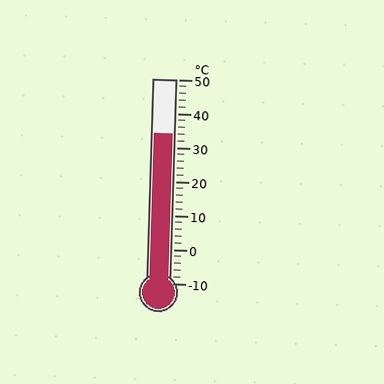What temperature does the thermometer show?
The thermometer shows approximately 34°C.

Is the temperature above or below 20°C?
The temperature is above 20°C.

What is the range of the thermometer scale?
The thermometer scale ranges from -10°C to 50°C.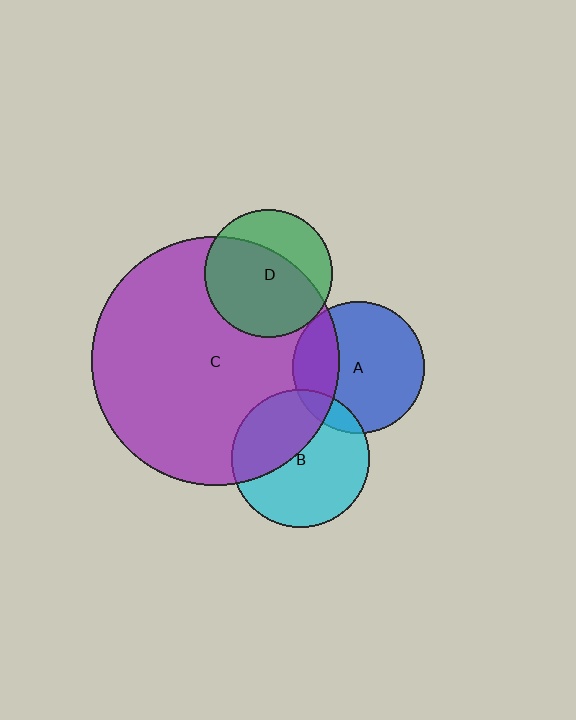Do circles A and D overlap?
Yes.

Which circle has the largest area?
Circle C (purple).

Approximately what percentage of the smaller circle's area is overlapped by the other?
Approximately 5%.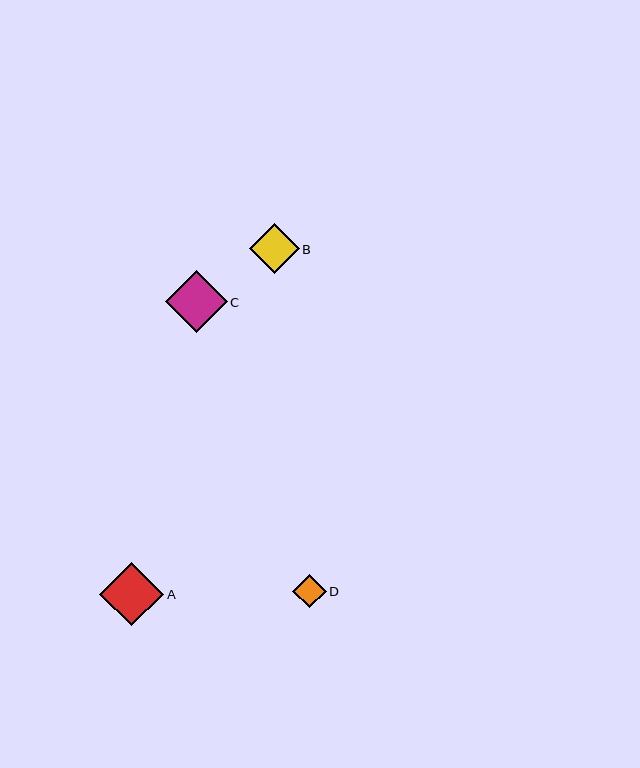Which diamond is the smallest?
Diamond D is the smallest with a size of approximately 34 pixels.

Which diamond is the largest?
Diamond A is the largest with a size of approximately 64 pixels.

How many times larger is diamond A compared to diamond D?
Diamond A is approximately 1.9 times the size of diamond D.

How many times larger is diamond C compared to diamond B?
Diamond C is approximately 1.2 times the size of diamond B.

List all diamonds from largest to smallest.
From largest to smallest: A, C, B, D.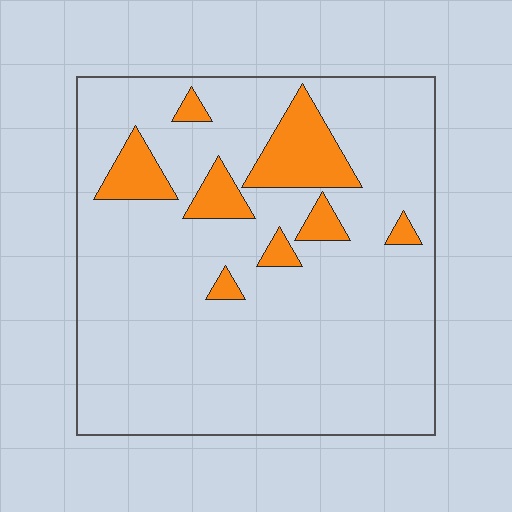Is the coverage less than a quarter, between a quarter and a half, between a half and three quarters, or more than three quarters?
Less than a quarter.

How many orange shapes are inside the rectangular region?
8.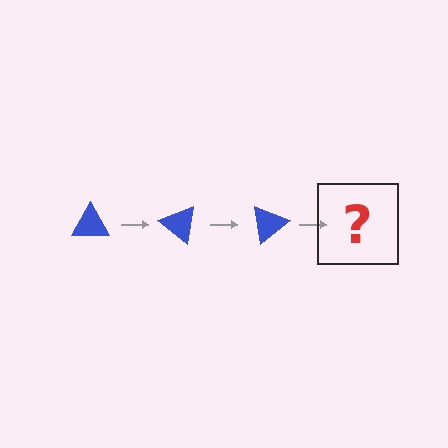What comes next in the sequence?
The next element should be a blue triangle rotated 120 degrees.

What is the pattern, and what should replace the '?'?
The pattern is that the triangle rotates 40 degrees each step. The '?' should be a blue triangle rotated 120 degrees.